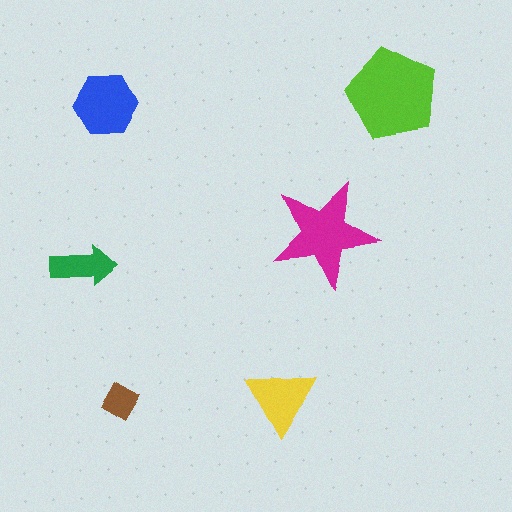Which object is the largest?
The lime pentagon.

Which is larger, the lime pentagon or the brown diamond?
The lime pentagon.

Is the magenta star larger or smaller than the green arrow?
Larger.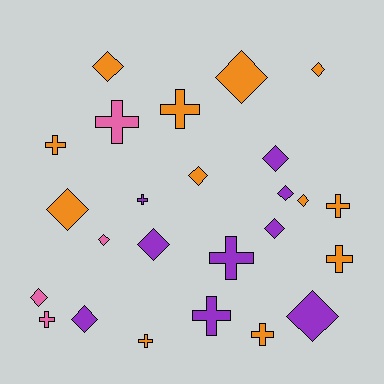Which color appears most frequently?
Orange, with 12 objects.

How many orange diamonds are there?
There are 6 orange diamonds.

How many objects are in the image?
There are 25 objects.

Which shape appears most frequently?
Diamond, with 14 objects.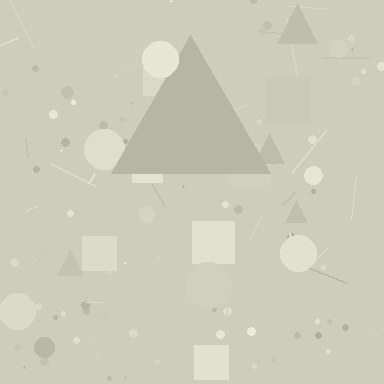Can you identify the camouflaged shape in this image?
The camouflaged shape is a triangle.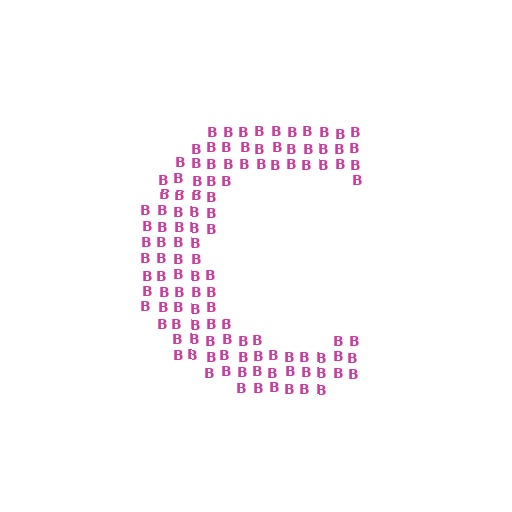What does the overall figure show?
The overall figure shows the letter C.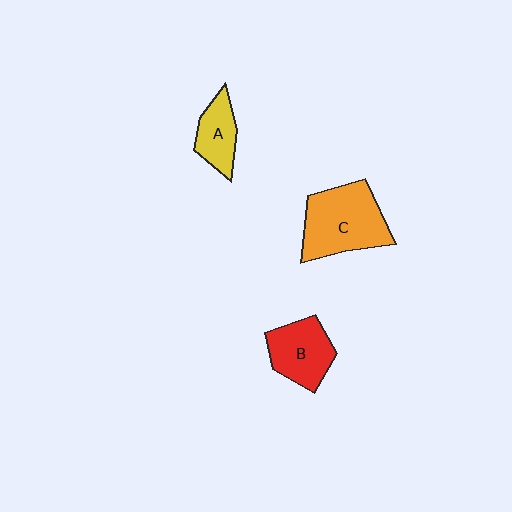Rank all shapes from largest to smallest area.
From largest to smallest: C (orange), B (red), A (yellow).